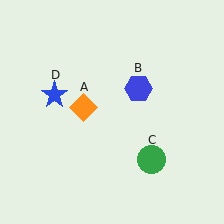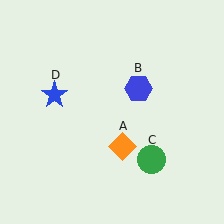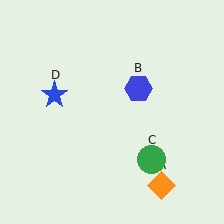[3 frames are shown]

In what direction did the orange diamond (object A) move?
The orange diamond (object A) moved down and to the right.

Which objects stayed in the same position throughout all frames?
Blue hexagon (object B) and green circle (object C) and blue star (object D) remained stationary.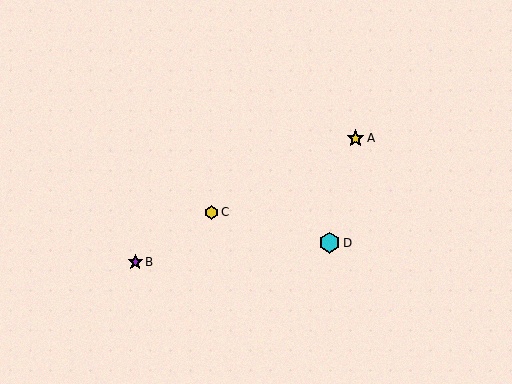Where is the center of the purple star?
The center of the purple star is at (135, 262).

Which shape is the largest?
The cyan hexagon (labeled D) is the largest.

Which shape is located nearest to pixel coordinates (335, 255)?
The cyan hexagon (labeled D) at (329, 243) is nearest to that location.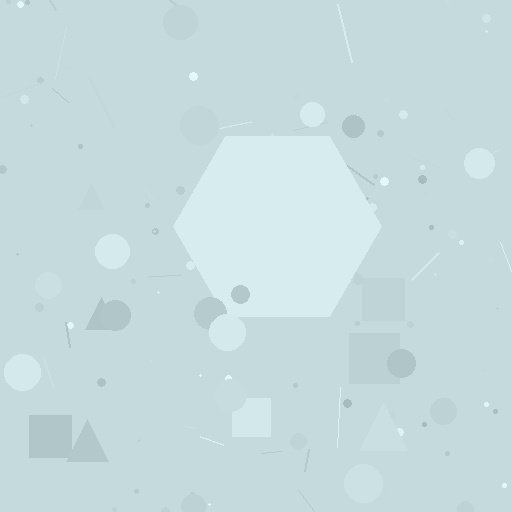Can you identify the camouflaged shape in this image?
The camouflaged shape is a hexagon.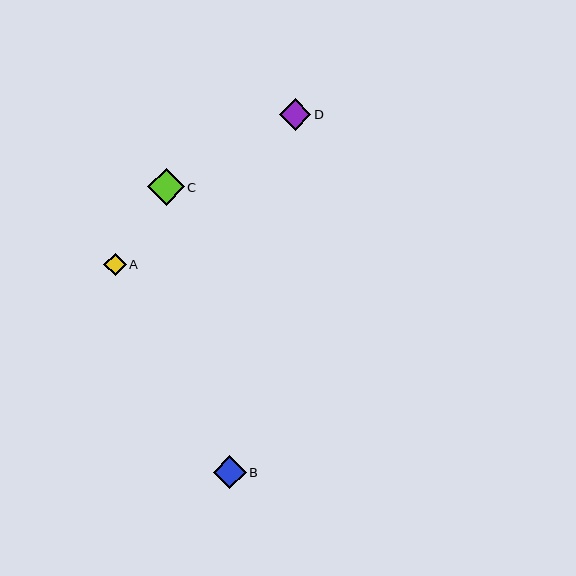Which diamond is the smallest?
Diamond A is the smallest with a size of approximately 22 pixels.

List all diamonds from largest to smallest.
From largest to smallest: C, B, D, A.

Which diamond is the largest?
Diamond C is the largest with a size of approximately 36 pixels.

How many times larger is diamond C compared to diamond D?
Diamond C is approximately 1.1 times the size of diamond D.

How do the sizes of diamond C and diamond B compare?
Diamond C and diamond B are approximately the same size.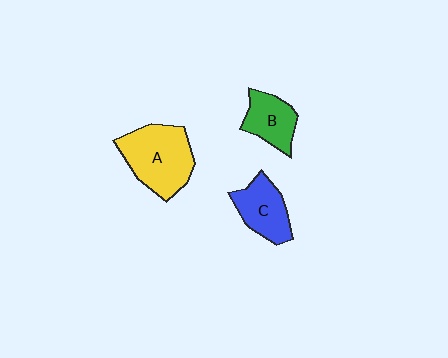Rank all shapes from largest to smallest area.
From largest to smallest: A (yellow), C (blue), B (green).